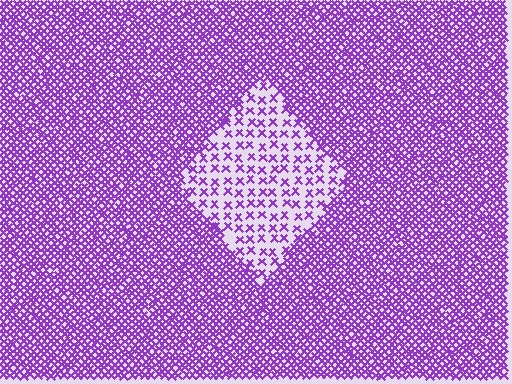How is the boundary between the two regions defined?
The boundary is defined by a change in element density (approximately 3.0x ratio). All elements are the same color, size, and shape.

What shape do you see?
I see a diamond.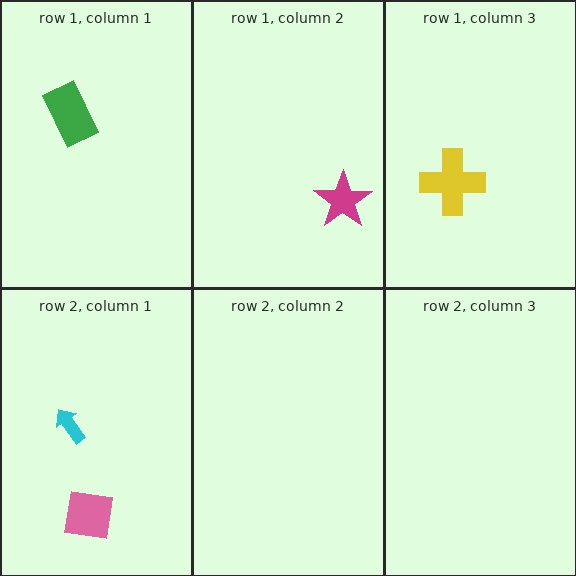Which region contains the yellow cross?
The row 1, column 3 region.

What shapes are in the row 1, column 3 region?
The yellow cross.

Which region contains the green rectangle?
The row 1, column 1 region.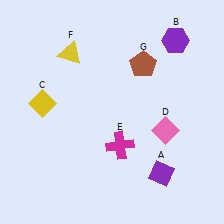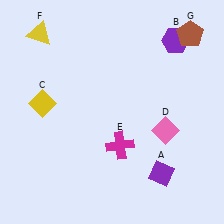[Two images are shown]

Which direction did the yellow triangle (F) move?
The yellow triangle (F) moved left.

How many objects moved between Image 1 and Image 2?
2 objects moved between the two images.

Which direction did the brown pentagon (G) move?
The brown pentagon (G) moved right.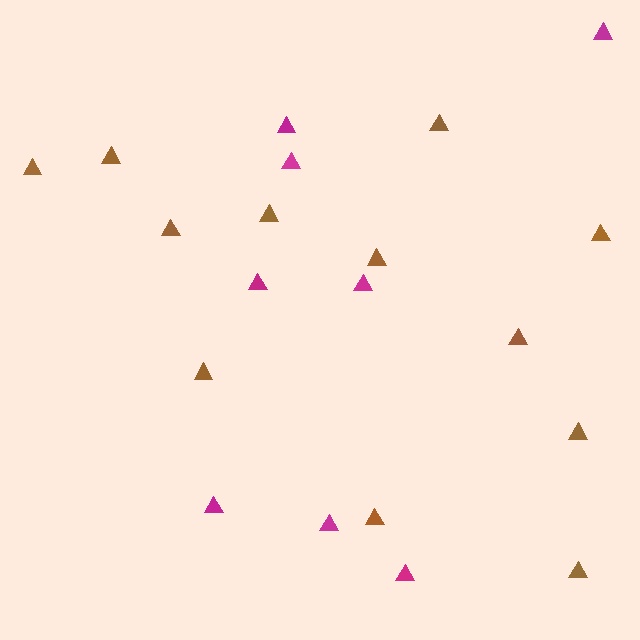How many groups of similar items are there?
There are 2 groups: one group of magenta triangles (8) and one group of brown triangles (12).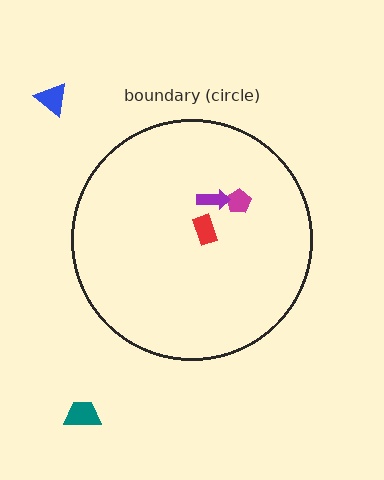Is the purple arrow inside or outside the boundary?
Inside.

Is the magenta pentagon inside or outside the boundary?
Inside.